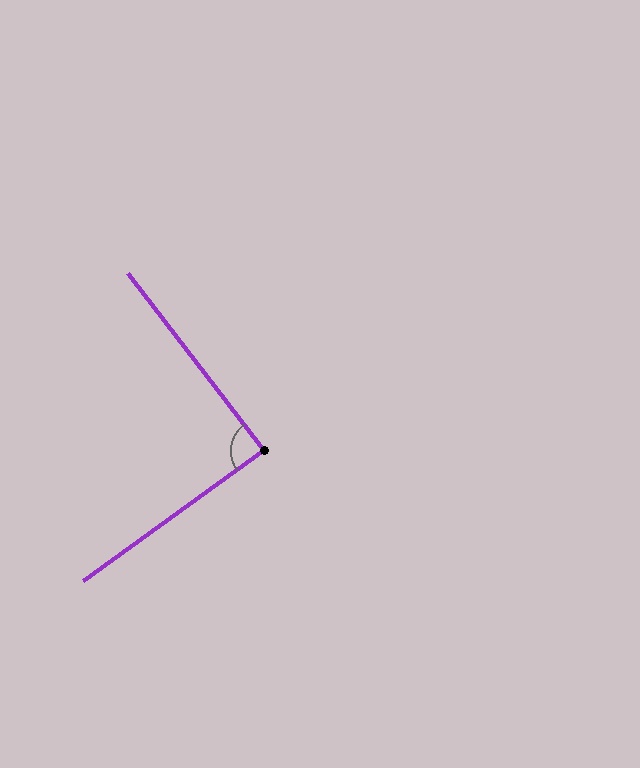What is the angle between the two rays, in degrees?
Approximately 89 degrees.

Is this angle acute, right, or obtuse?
It is approximately a right angle.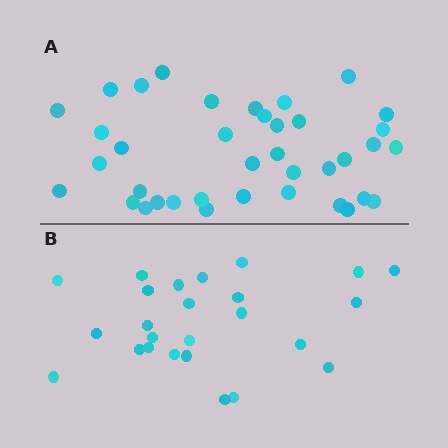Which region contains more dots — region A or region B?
Region A (the top region) has more dots.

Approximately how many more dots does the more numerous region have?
Region A has approximately 15 more dots than region B.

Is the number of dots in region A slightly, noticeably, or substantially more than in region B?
Region A has substantially more. The ratio is roughly 1.5 to 1.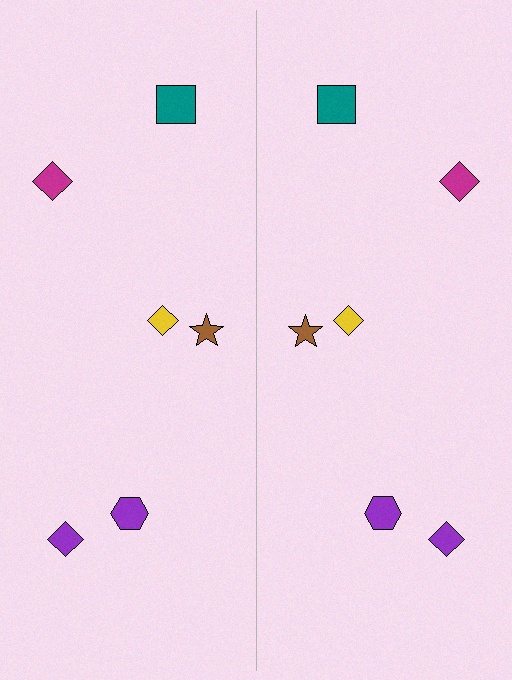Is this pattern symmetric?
Yes, this pattern has bilateral (reflection) symmetry.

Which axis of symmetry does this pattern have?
The pattern has a vertical axis of symmetry running through the center of the image.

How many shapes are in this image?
There are 12 shapes in this image.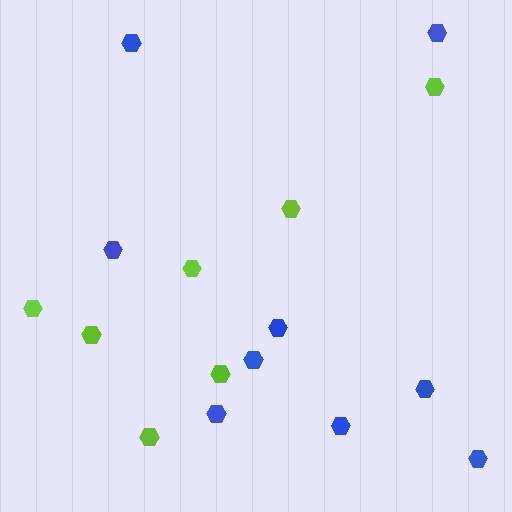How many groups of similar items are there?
There are 2 groups: one group of lime hexagons (7) and one group of blue hexagons (9).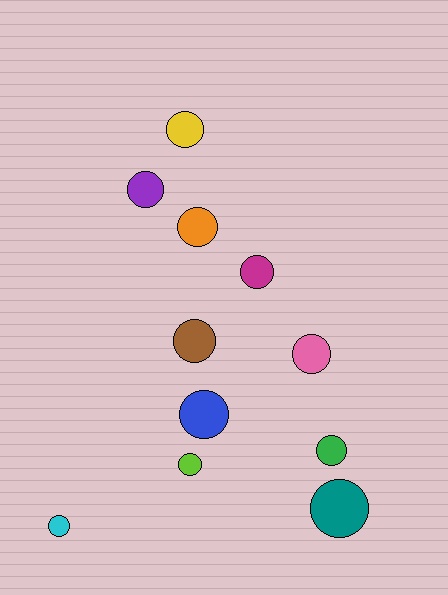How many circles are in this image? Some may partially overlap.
There are 11 circles.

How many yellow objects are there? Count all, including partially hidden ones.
There is 1 yellow object.